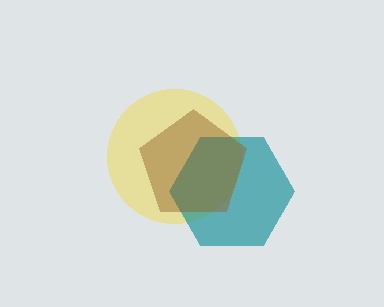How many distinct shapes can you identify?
There are 3 distinct shapes: a yellow circle, a teal hexagon, a brown pentagon.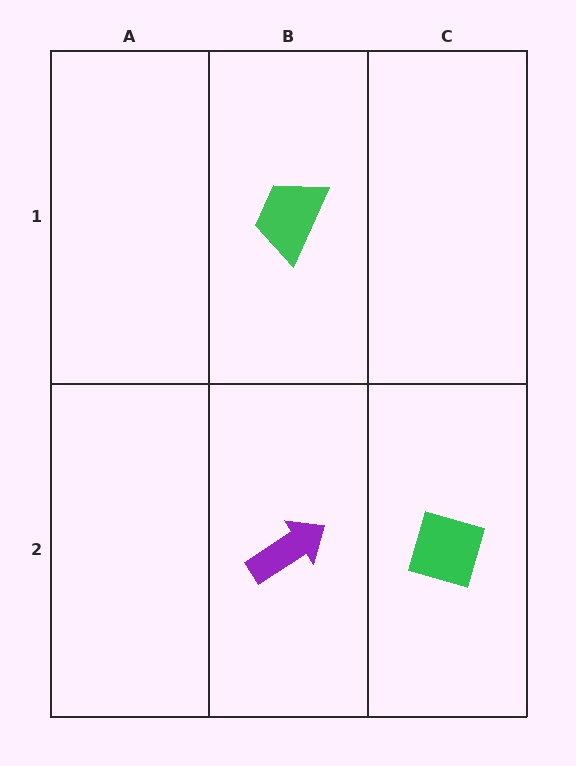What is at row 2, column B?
A purple arrow.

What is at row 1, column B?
A green trapezoid.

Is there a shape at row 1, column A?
No, that cell is empty.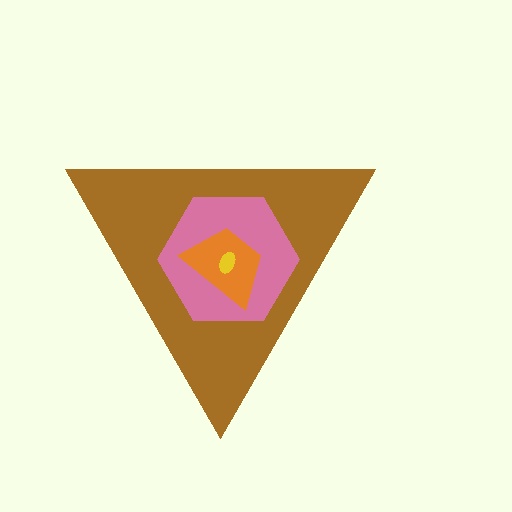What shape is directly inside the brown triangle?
The pink hexagon.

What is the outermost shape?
The brown triangle.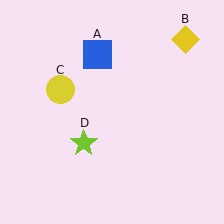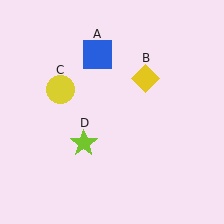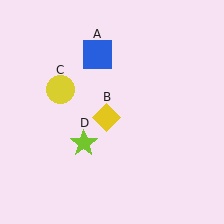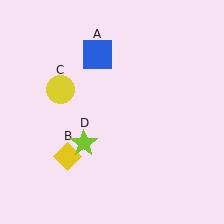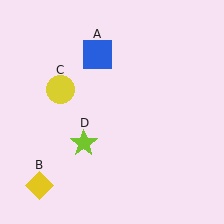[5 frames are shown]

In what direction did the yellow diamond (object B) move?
The yellow diamond (object B) moved down and to the left.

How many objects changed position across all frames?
1 object changed position: yellow diamond (object B).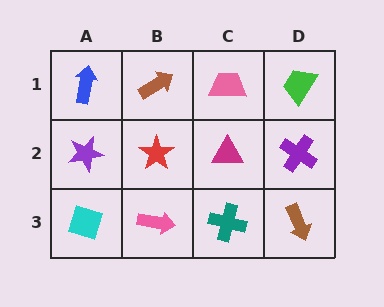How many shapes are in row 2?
4 shapes.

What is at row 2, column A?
A purple star.